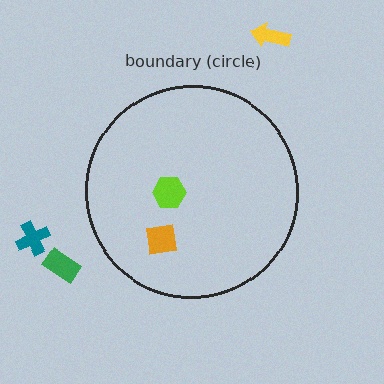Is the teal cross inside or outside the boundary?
Outside.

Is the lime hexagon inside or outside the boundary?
Inside.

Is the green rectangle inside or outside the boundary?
Outside.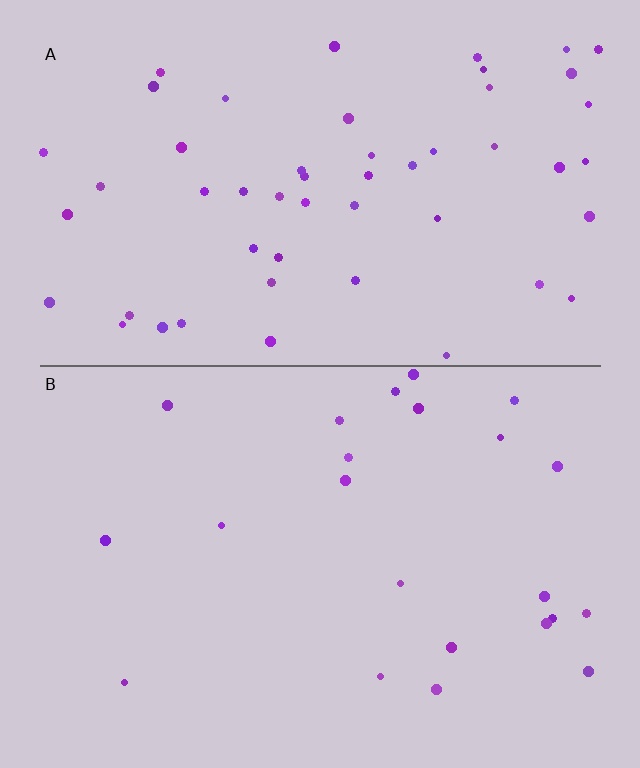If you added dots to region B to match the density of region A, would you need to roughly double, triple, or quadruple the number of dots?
Approximately double.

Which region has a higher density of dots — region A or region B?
A (the top).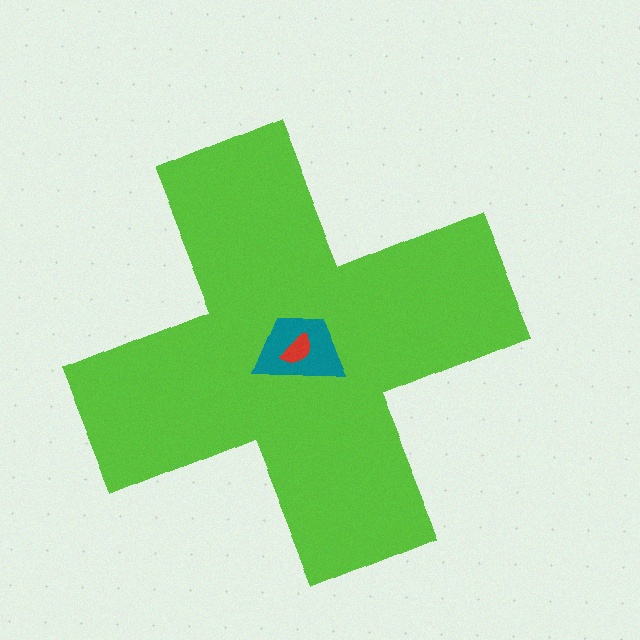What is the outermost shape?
The lime cross.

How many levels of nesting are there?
3.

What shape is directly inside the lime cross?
The teal trapezoid.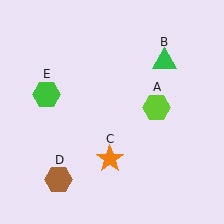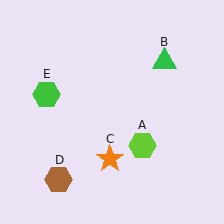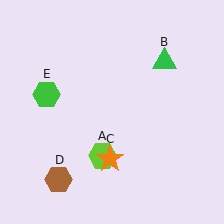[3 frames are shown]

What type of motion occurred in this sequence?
The lime hexagon (object A) rotated clockwise around the center of the scene.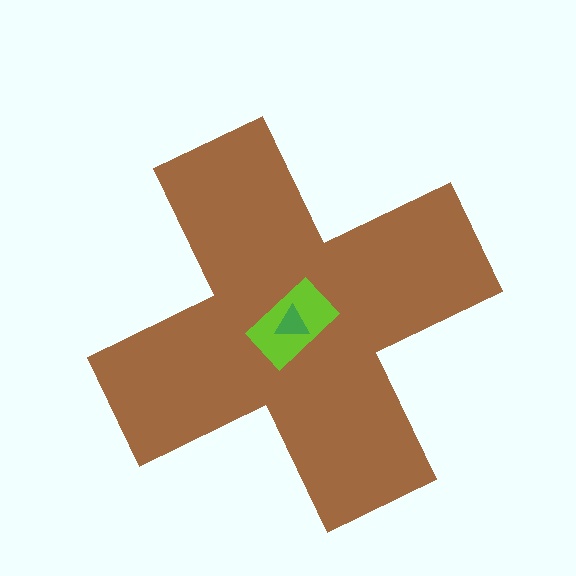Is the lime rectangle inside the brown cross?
Yes.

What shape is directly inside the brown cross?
The lime rectangle.